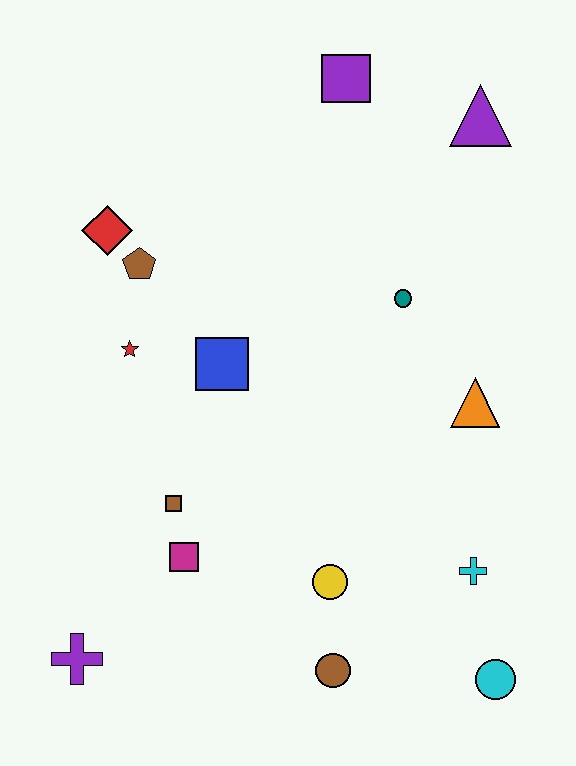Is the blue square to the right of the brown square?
Yes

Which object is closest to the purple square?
The purple triangle is closest to the purple square.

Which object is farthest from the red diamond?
The cyan circle is farthest from the red diamond.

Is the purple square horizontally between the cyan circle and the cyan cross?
No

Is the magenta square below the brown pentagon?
Yes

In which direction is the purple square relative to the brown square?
The purple square is above the brown square.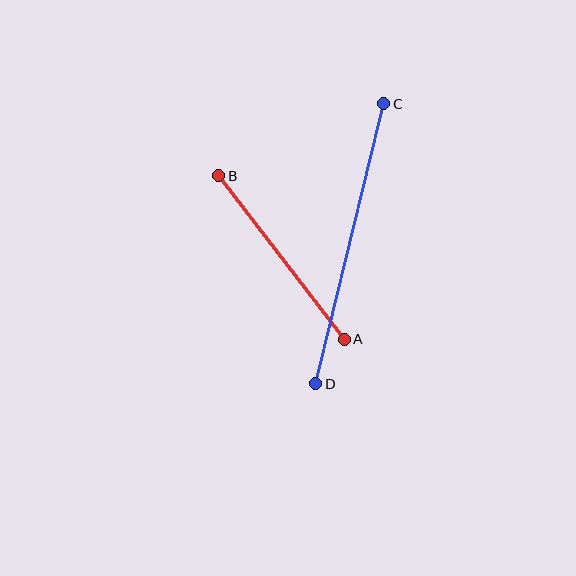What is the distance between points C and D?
The distance is approximately 288 pixels.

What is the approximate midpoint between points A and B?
The midpoint is at approximately (282, 258) pixels.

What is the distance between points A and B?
The distance is approximately 206 pixels.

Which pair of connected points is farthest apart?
Points C and D are farthest apart.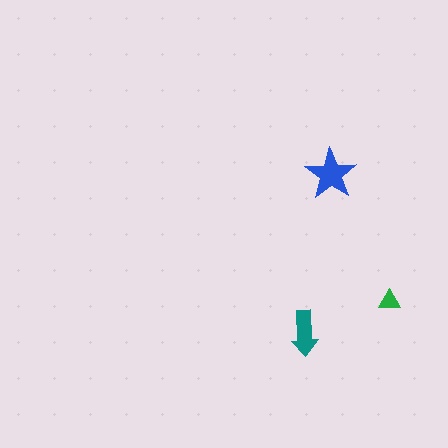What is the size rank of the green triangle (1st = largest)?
3rd.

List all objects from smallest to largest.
The green triangle, the teal arrow, the blue star.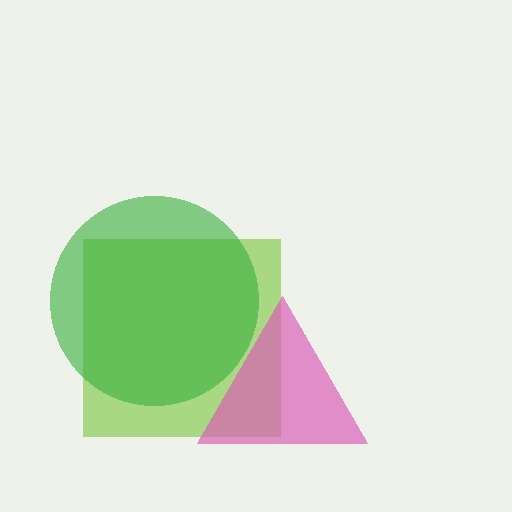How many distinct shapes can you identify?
There are 3 distinct shapes: a lime square, a pink triangle, a green circle.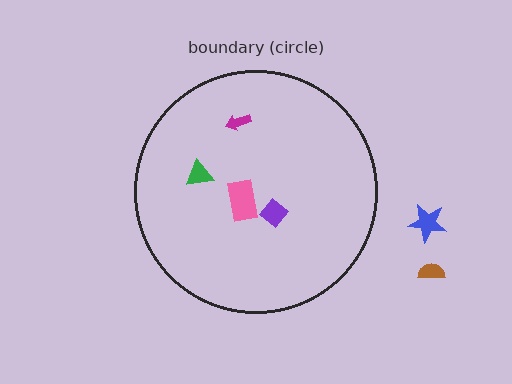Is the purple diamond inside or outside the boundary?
Inside.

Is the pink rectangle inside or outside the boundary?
Inside.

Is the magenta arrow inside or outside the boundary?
Inside.